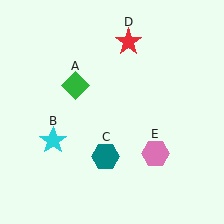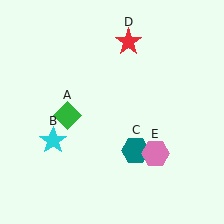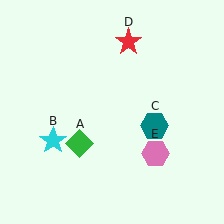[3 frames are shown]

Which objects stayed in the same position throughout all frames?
Cyan star (object B) and red star (object D) and pink hexagon (object E) remained stationary.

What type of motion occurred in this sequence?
The green diamond (object A), teal hexagon (object C) rotated counterclockwise around the center of the scene.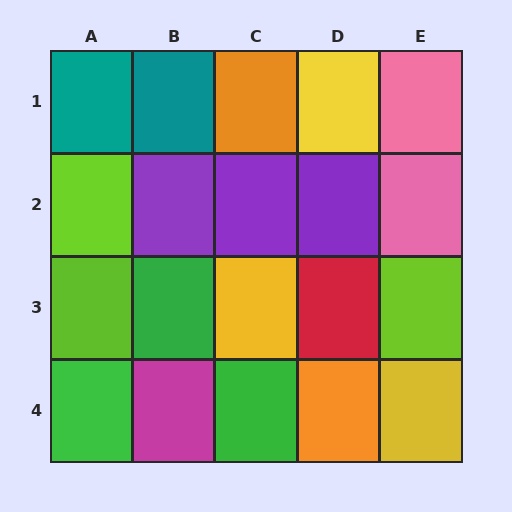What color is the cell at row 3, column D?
Red.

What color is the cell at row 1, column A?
Teal.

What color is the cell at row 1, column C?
Orange.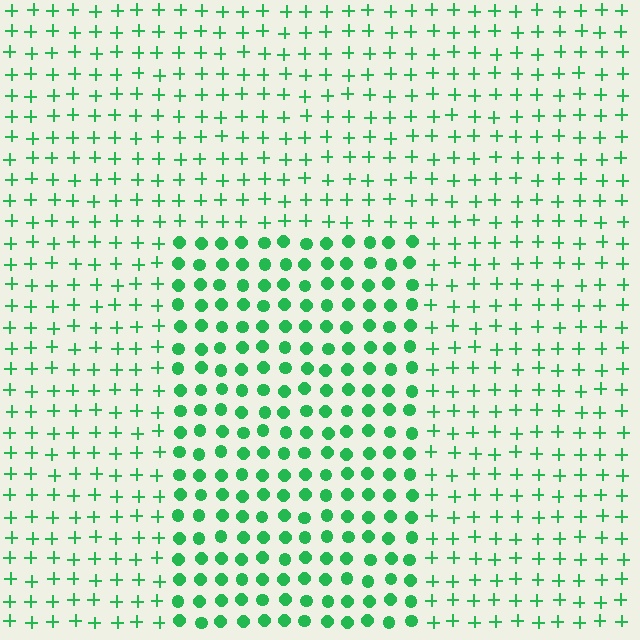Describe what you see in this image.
The image is filled with small green elements arranged in a uniform grid. A rectangle-shaped region contains circles, while the surrounding area contains plus signs. The boundary is defined purely by the change in element shape.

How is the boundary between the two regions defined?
The boundary is defined by a change in element shape: circles inside vs. plus signs outside. All elements share the same color and spacing.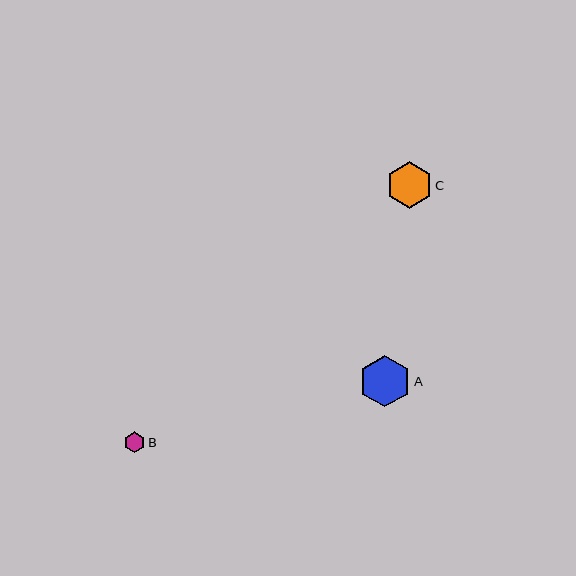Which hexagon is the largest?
Hexagon A is the largest with a size of approximately 51 pixels.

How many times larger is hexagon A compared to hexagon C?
Hexagon A is approximately 1.1 times the size of hexagon C.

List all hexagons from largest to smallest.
From largest to smallest: A, C, B.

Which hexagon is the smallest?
Hexagon B is the smallest with a size of approximately 21 pixels.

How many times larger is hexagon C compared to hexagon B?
Hexagon C is approximately 2.2 times the size of hexagon B.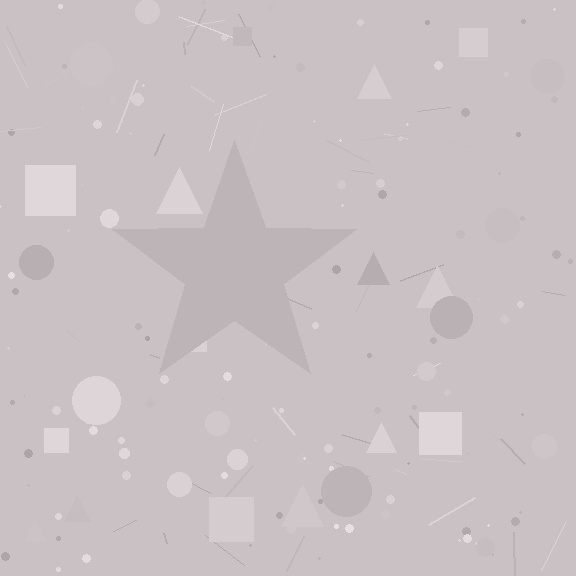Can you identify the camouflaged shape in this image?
The camouflaged shape is a star.